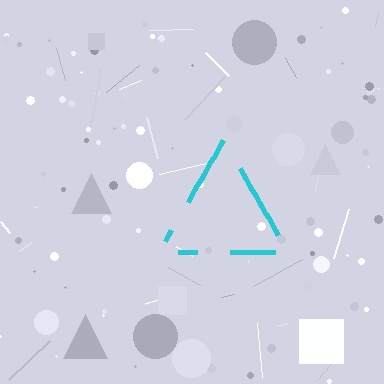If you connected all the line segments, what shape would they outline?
They would outline a triangle.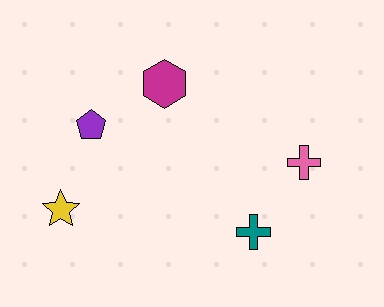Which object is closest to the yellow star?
The purple pentagon is closest to the yellow star.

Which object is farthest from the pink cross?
The yellow star is farthest from the pink cross.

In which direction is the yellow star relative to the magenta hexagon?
The yellow star is below the magenta hexagon.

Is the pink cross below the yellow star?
No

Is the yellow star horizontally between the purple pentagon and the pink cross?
No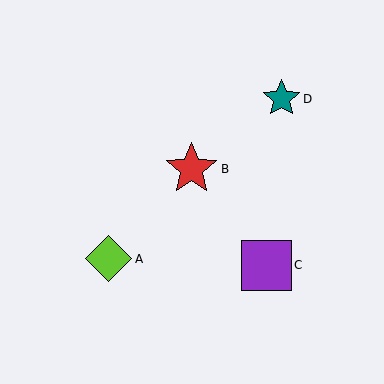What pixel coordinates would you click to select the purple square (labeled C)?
Click at (267, 265) to select the purple square C.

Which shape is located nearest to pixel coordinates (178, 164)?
The red star (labeled B) at (191, 169) is nearest to that location.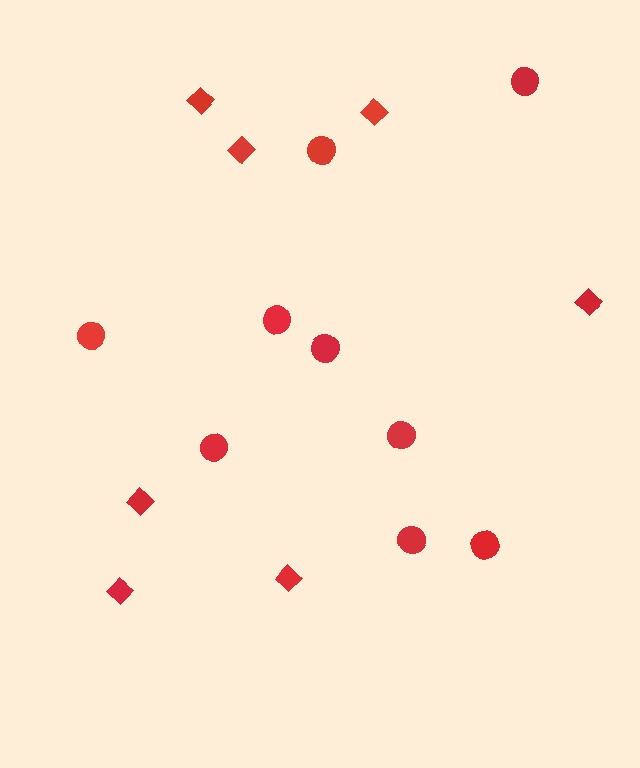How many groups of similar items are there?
There are 2 groups: one group of circles (9) and one group of diamonds (7).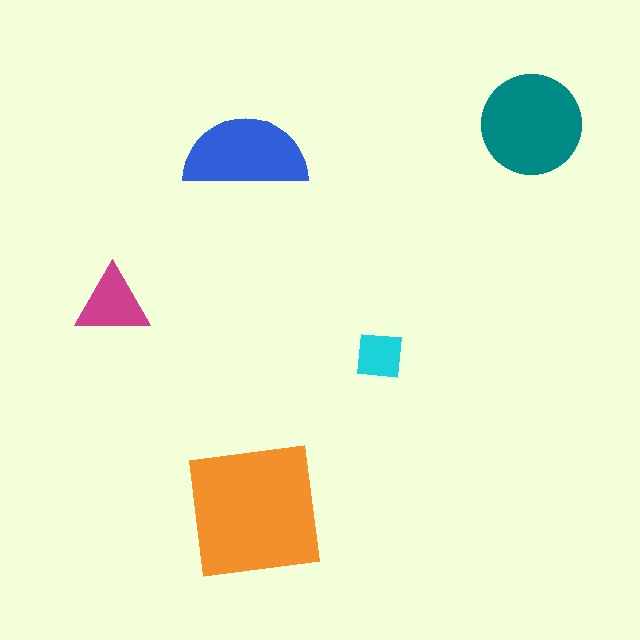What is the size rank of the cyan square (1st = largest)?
5th.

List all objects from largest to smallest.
The orange square, the teal circle, the blue semicircle, the magenta triangle, the cyan square.